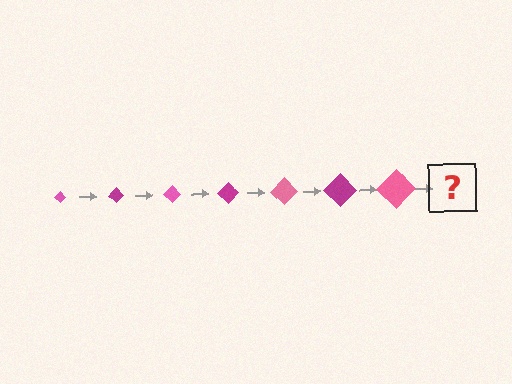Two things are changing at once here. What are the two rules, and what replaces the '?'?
The two rules are that the diamond grows larger each step and the color cycles through pink and magenta. The '?' should be a magenta diamond, larger than the previous one.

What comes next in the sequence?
The next element should be a magenta diamond, larger than the previous one.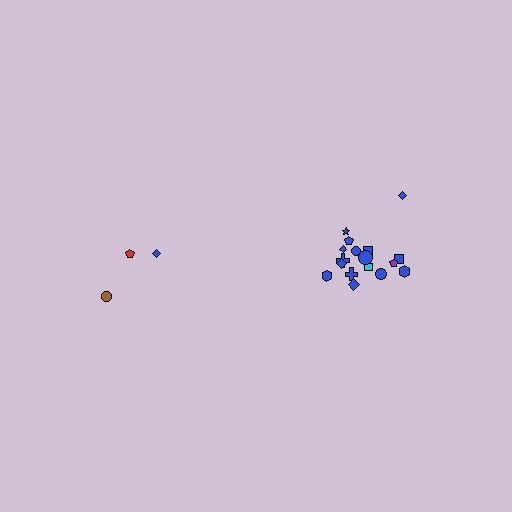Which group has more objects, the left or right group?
The right group.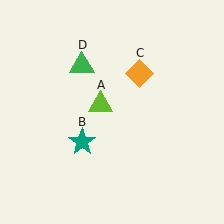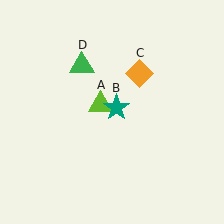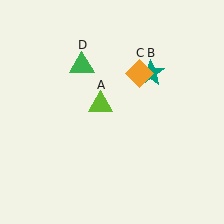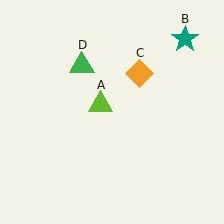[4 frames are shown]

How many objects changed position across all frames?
1 object changed position: teal star (object B).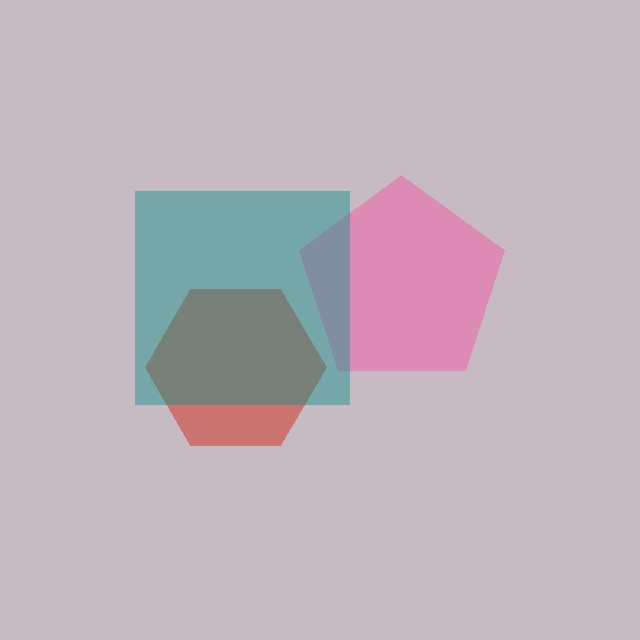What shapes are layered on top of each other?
The layered shapes are: a pink pentagon, a red hexagon, a teal square.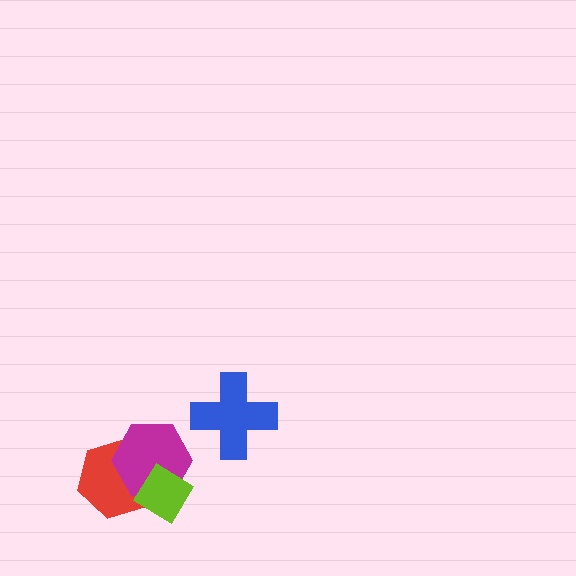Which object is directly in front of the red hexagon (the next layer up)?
The magenta hexagon is directly in front of the red hexagon.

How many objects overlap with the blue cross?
0 objects overlap with the blue cross.